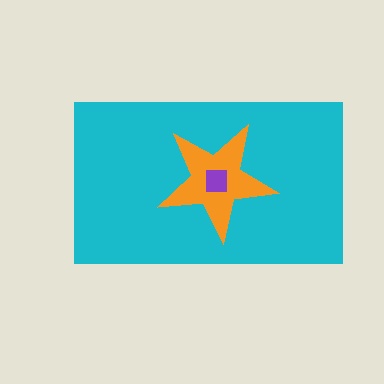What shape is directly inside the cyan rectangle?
The orange star.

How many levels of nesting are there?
3.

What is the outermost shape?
The cyan rectangle.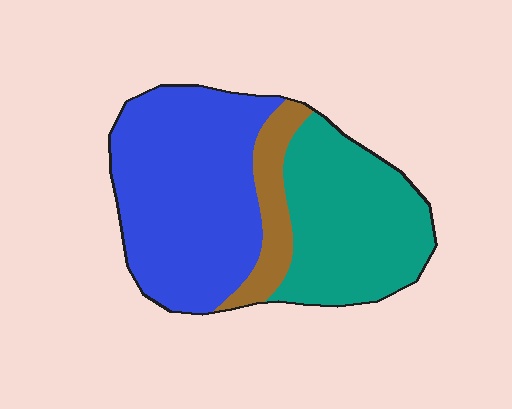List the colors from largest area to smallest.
From largest to smallest: blue, teal, brown.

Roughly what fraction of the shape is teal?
Teal covers roughly 35% of the shape.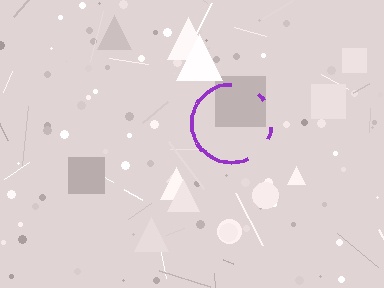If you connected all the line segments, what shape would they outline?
They would outline a circle.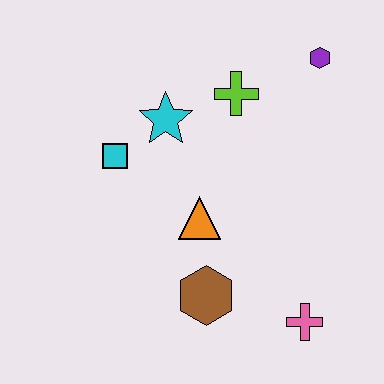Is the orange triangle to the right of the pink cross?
No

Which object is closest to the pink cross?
The brown hexagon is closest to the pink cross.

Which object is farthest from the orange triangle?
The purple hexagon is farthest from the orange triangle.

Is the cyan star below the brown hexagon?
No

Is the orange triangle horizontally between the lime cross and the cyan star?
Yes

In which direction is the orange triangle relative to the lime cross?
The orange triangle is below the lime cross.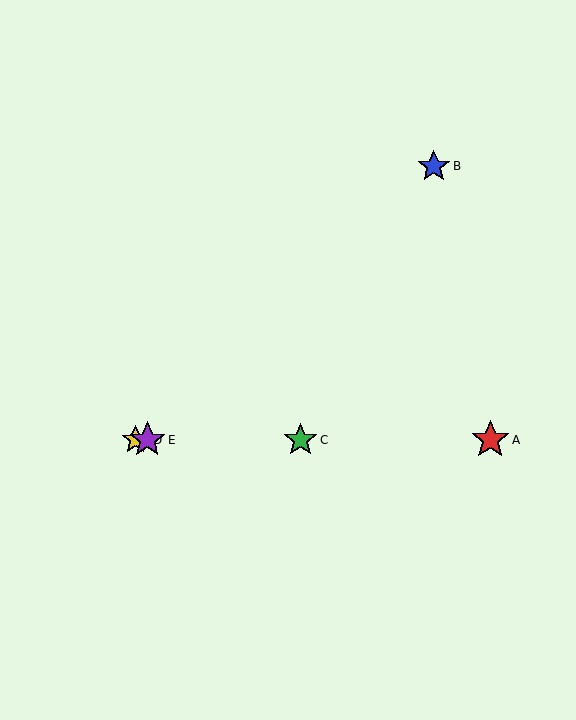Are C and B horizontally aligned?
No, C is at y≈440 and B is at y≈166.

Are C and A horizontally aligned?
Yes, both are at y≈440.